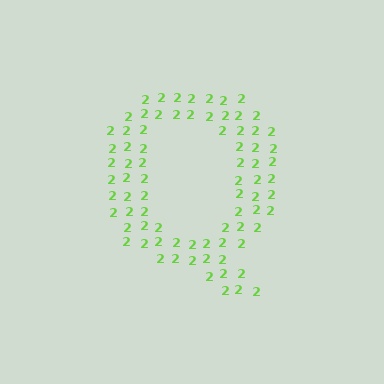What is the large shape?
The large shape is the letter Q.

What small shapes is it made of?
It is made of small digit 2's.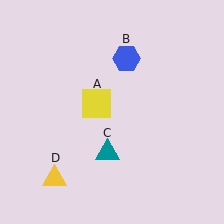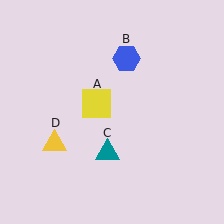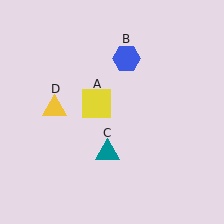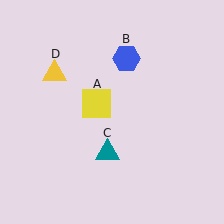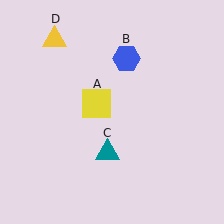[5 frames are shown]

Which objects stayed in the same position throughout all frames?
Yellow square (object A) and blue hexagon (object B) and teal triangle (object C) remained stationary.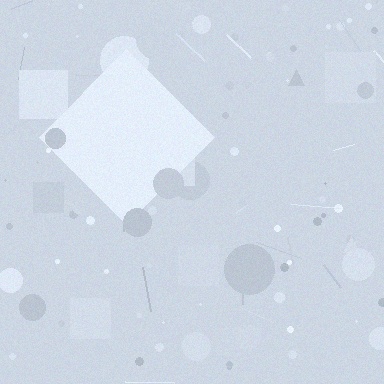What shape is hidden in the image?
A diamond is hidden in the image.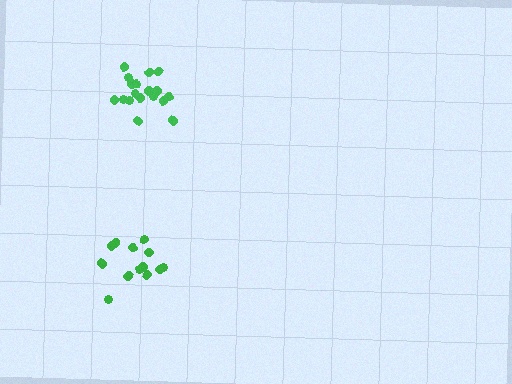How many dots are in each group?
Group 1: 18 dots, Group 2: 13 dots (31 total).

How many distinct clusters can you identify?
There are 2 distinct clusters.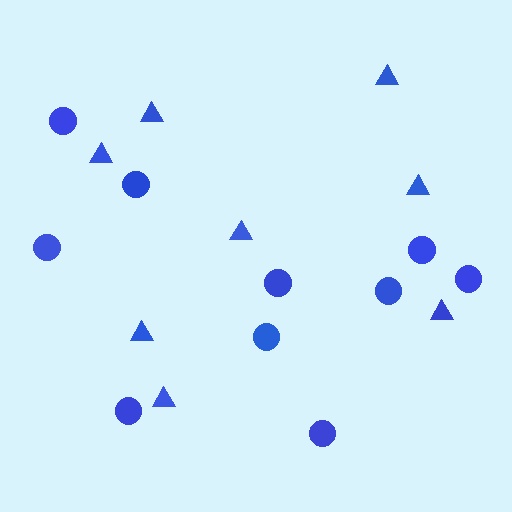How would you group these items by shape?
There are 2 groups: one group of circles (10) and one group of triangles (8).